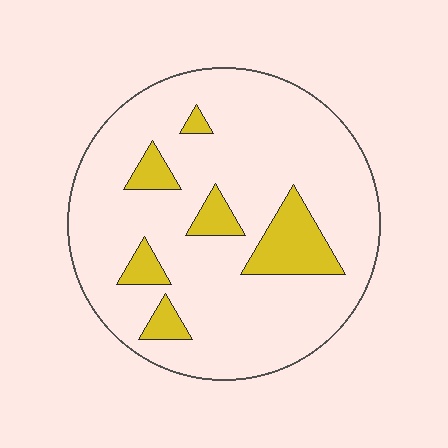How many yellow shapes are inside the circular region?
6.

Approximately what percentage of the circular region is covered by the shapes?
Approximately 15%.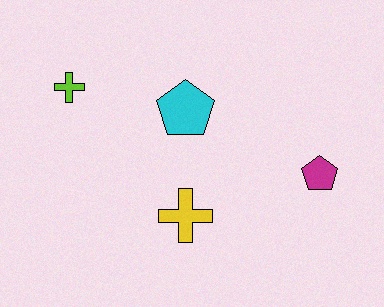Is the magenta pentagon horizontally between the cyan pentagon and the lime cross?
No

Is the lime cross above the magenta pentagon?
Yes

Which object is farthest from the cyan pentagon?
The magenta pentagon is farthest from the cyan pentagon.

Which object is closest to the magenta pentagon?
The yellow cross is closest to the magenta pentagon.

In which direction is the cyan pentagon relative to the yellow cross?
The cyan pentagon is above the yellow cross.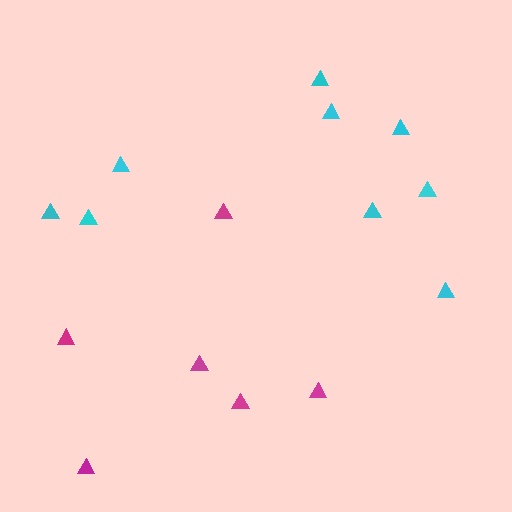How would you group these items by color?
There are 2 groups: one group of magenta triangles (6) and one group of cyan triangles (9).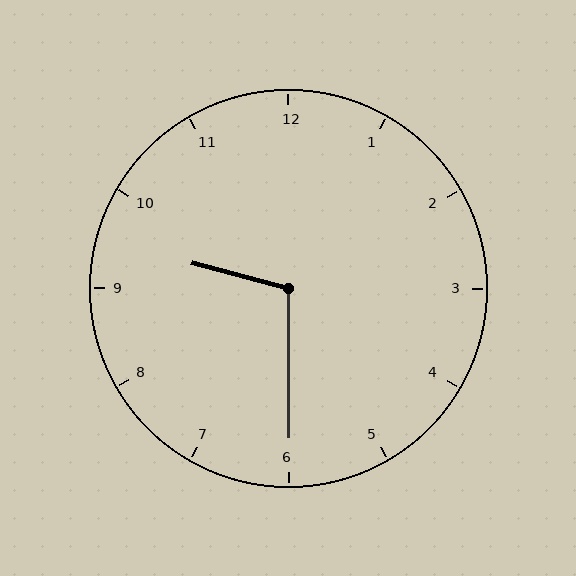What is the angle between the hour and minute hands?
Approximately 105 degrees.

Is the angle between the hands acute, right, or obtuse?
It is obtuse.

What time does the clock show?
9:30.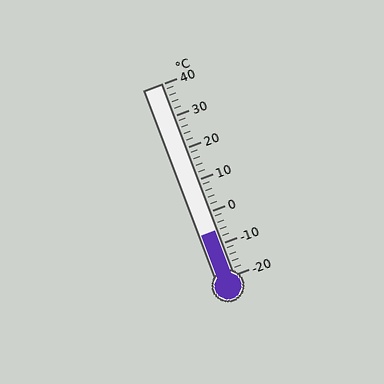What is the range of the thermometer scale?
The thermometer scale ranges from -20°C to 40°C.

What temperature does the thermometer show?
The thermometer shows approximately -6°C.